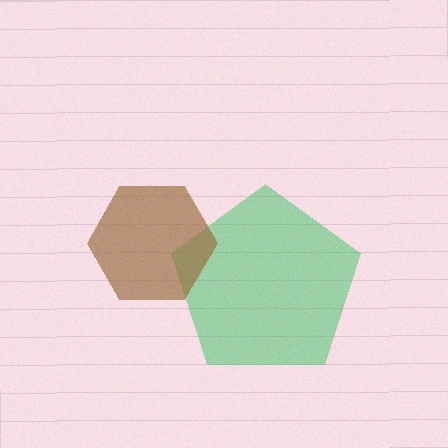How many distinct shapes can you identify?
There are 2 distinct shapes: a green pentagon, a brown hexagon.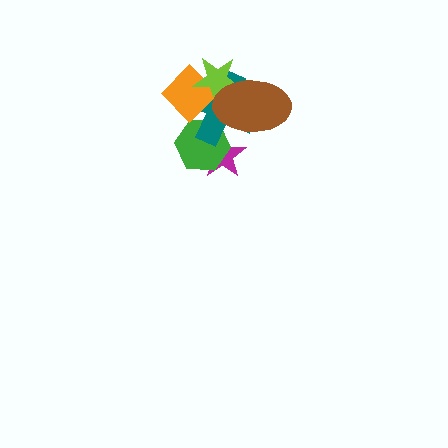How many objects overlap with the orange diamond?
2 objects overlap with the orange diamond.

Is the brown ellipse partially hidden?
No, no other shape covers it.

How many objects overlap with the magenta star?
3 objects overlap with the magenta star.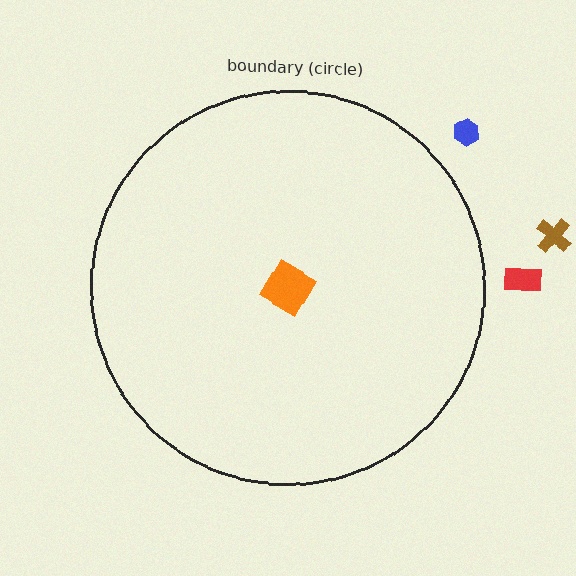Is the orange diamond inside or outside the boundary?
Inside.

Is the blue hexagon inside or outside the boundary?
Outside.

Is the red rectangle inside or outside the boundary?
Outside.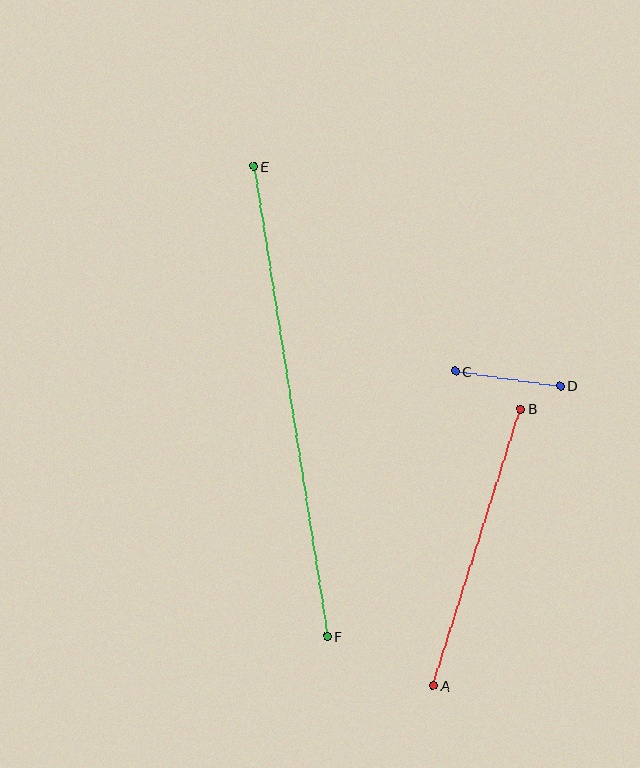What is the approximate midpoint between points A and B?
The midpoint is at approximately (477, 547) pixels.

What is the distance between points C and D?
The distance is approximately 106 pixels.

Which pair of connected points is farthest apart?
Points E and F are farthest apart.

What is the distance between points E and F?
The distance is approximately 476 pixels.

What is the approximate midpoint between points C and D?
The midpoint is at approximately (508, 378) pixels.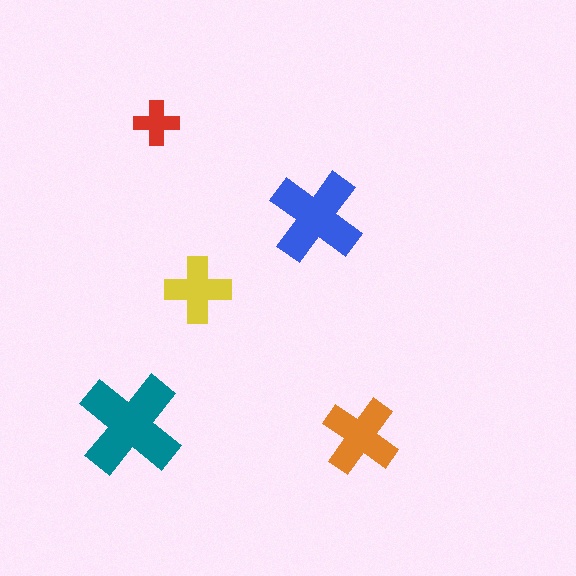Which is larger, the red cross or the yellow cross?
The yellow one.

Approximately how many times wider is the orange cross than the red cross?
About 1.5 times wider.